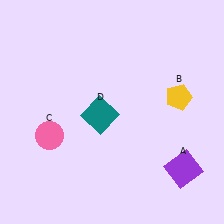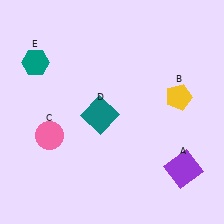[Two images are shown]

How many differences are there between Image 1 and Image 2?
There is 1 difference between the two images.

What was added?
A teal hexagon (E) was added in Image 2.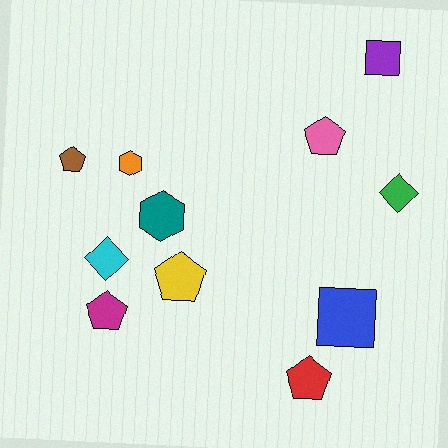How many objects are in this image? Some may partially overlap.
There are 11 objects.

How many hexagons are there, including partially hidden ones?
There are 2 hexagons.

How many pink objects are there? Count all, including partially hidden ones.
There is 1 pink object.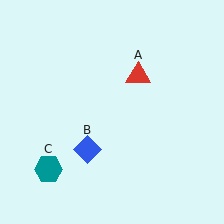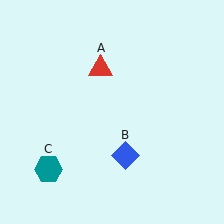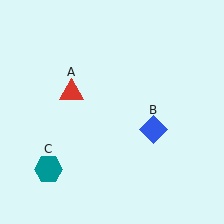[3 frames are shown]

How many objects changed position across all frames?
2 objects changed position: red triangle (object A), blue diamond (object B).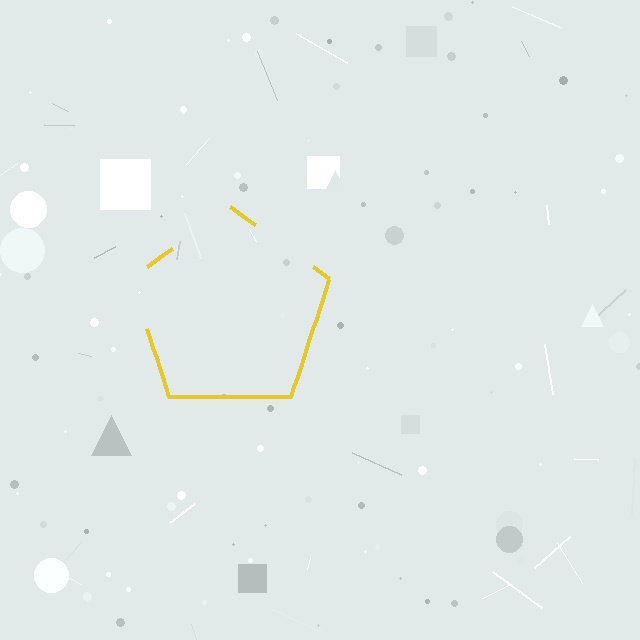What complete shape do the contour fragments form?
The contour fragments form a pentagon.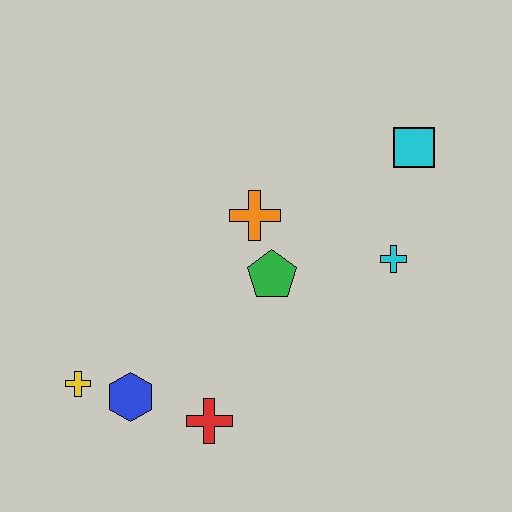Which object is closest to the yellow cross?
The blue hexagon is closest to the yellow cross.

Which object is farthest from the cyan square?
The yellow cross is farthest from the cyan square.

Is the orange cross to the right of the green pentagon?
No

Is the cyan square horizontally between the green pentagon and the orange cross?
No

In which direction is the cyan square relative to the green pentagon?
The cyan square is to the right of the green pentagon.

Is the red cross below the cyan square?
Yes